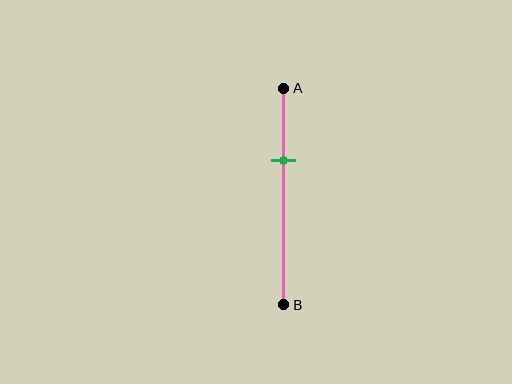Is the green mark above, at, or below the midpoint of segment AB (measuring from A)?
The green mark is above the midpoint of segment AB.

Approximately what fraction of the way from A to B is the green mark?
The green mark is approximately 35% of the way from A to B.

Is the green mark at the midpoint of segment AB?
No, the mark is at about 35% from A, not at the 50% midpoint.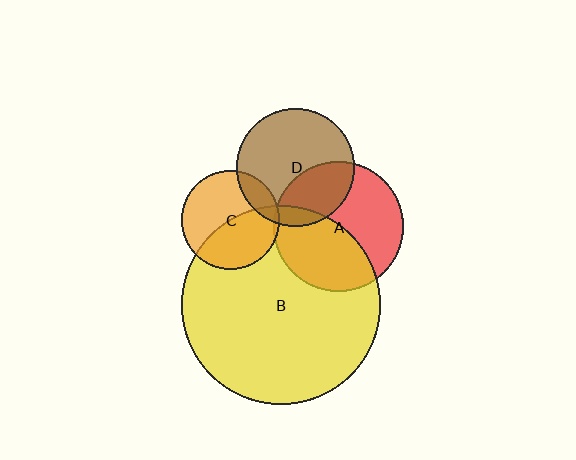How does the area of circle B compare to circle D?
Approximately 2.8 times.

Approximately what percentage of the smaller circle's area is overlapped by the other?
Approximately 15%.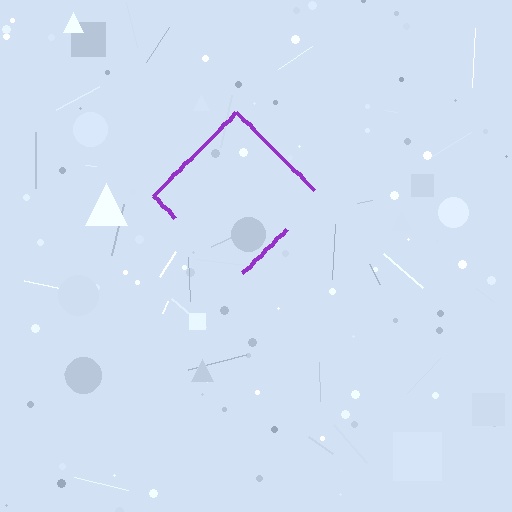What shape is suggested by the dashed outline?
The dashed outline suggests a diamond.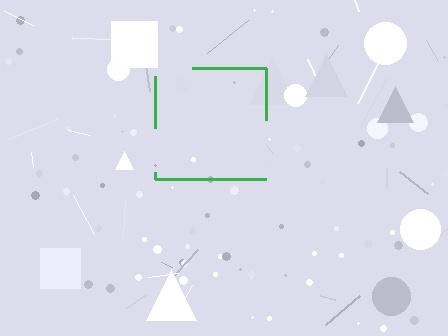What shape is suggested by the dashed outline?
The dashed outline suggests a square.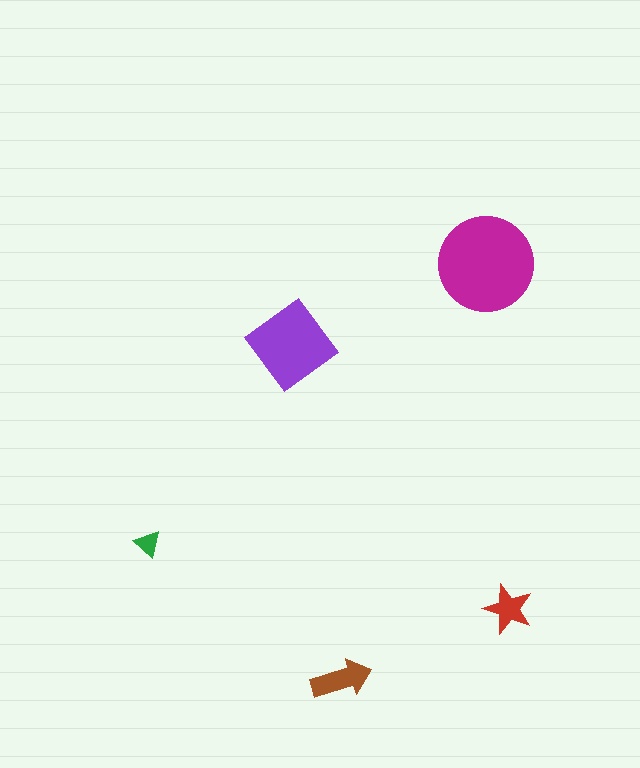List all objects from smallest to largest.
The green triangle, the red star, the brown arrow, the purple diamond, the magenta circle.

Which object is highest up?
The magenta circle is topmost.